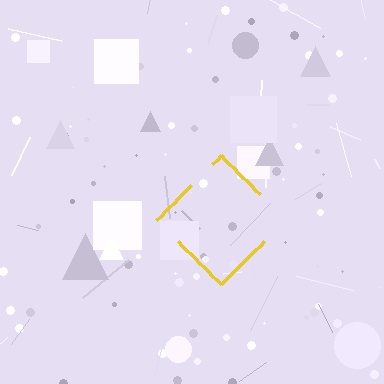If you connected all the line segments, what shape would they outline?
They would outline a diamond.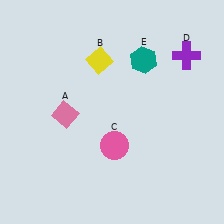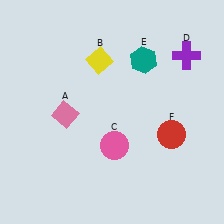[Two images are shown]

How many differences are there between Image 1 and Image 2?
There is 1 difference between the two images.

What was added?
A red circle (F) was added in Image 2.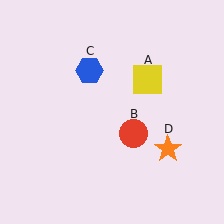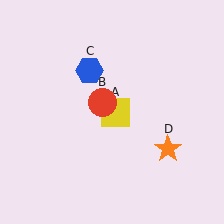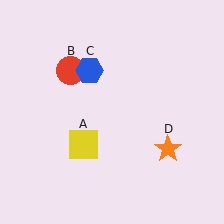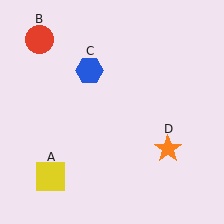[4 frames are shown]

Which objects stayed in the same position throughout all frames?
Blue hexagon (object C) and orange star (object D) remained stationary.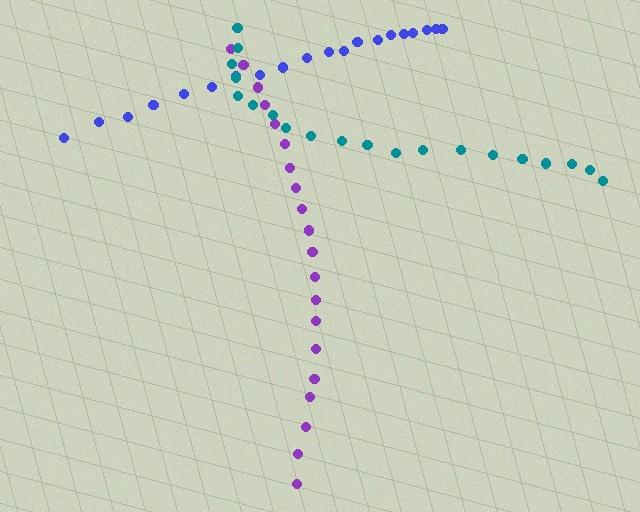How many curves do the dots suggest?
There are 3 distinct paths.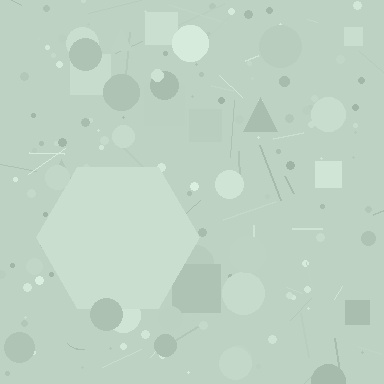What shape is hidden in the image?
A hexagon is hidden in the image.